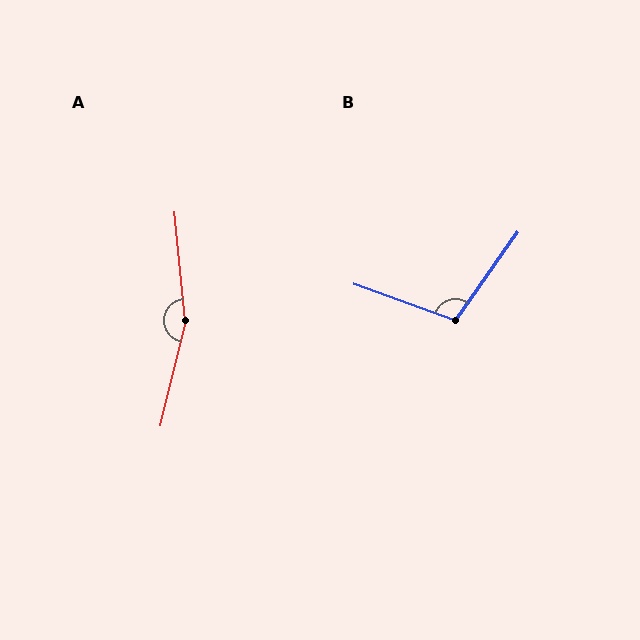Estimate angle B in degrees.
Approximately 105 degrees.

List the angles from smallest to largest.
B (105°), A (161°).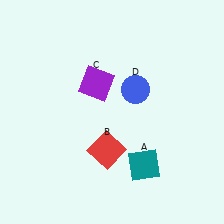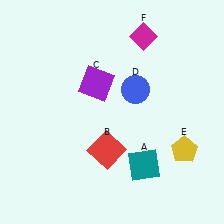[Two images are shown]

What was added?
A yellow pentagon (E), a magenta diamond (F) were added in Image 2.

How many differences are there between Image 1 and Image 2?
There are 2 differences between the two images.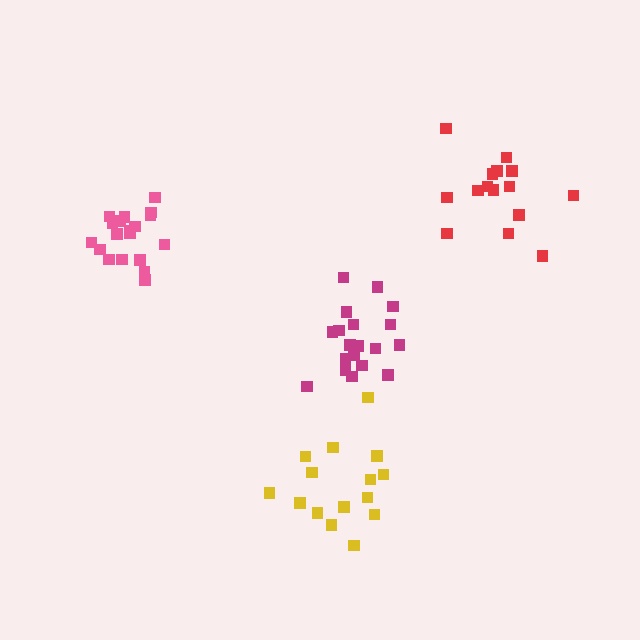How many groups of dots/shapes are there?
There are 4 groups.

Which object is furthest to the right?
The red cluster is rightmost.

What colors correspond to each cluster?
The clusters are colored: yellow, magenta, pink, red.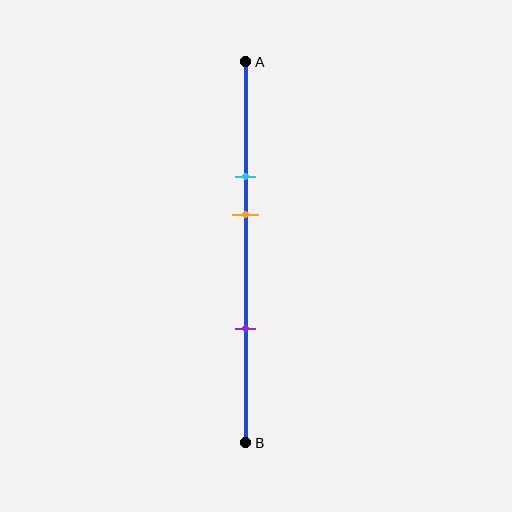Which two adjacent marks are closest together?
The cyan and orange marks are the closest adjacent pair.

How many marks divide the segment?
There are 3 marks dividing the segment.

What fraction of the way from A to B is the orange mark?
The orange mark is approximately 40% (0.4) of the way from A to B.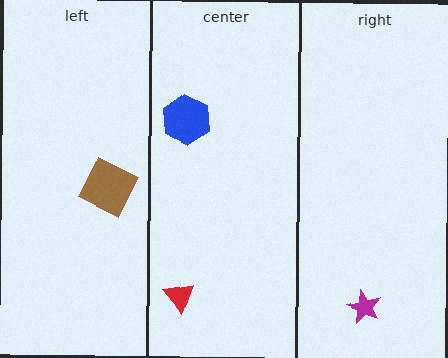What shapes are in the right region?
The magenta star.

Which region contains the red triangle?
The center region.